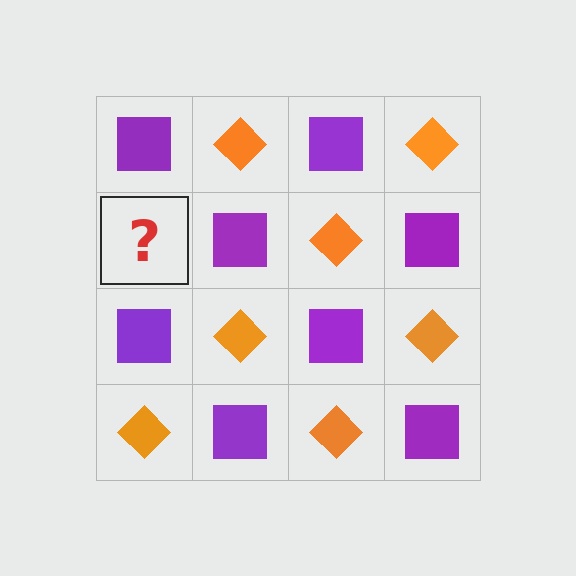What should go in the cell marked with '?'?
The missing cell should contain an orange diamond.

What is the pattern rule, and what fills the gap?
The rule is that it alternates purple square and orange diamond in a checkerboard pattern. The gap should be filled with an orange diamond.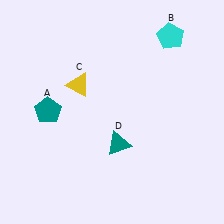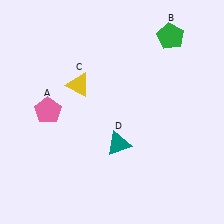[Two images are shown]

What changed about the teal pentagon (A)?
In Image 1, A is teal. In Image 2, it changed to pink.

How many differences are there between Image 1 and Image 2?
There are 2 differences between the two images.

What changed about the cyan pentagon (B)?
In Image 1, B is cyan. In Image 2, it changed to green.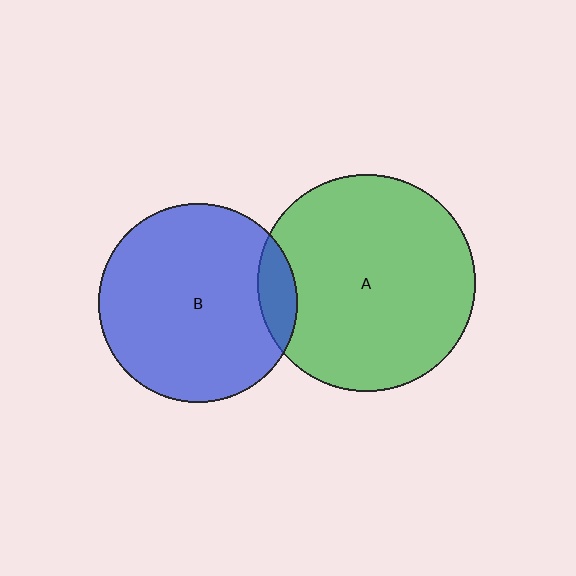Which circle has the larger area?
Circle A (green).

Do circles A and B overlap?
Yes.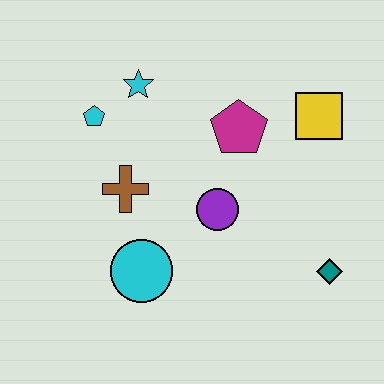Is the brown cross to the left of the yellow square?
Yes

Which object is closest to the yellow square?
The magenta pentagon is closest to the yellow square.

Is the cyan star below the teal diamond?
No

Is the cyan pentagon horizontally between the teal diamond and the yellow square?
No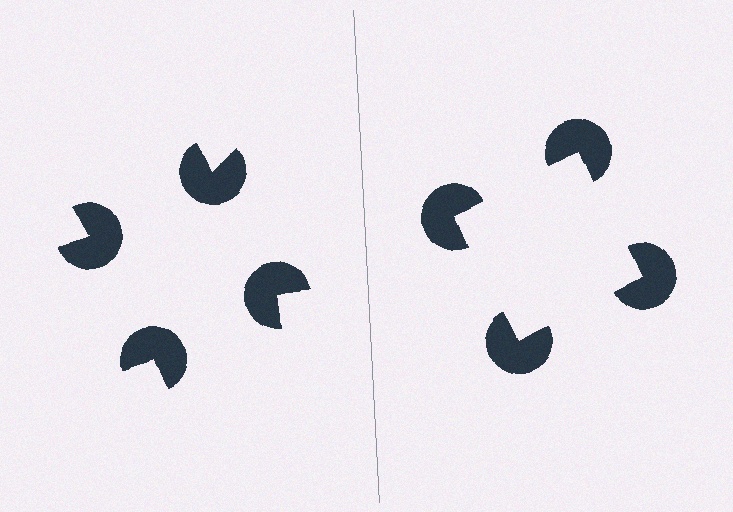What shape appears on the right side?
An illusory square.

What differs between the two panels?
The pac-man discs are positioned identically on both sides; only the wedge orientations differ. On the right they align to a square; on the left they are misaligned.